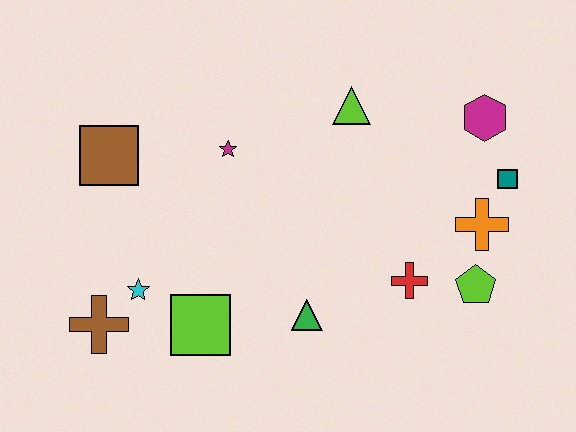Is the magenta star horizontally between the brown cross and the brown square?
No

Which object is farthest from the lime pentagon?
The brown square is farthest from the lime pentagon.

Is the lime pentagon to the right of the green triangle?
Yes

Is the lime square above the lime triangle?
No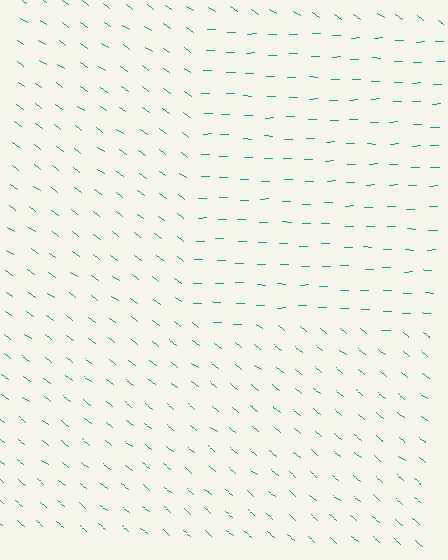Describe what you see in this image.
The image is filled with small teal line segments. A rectangle region in the image has lines oriented differently from the surrounding lines, creating a visible texture boundary.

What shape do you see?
I see a rectangle.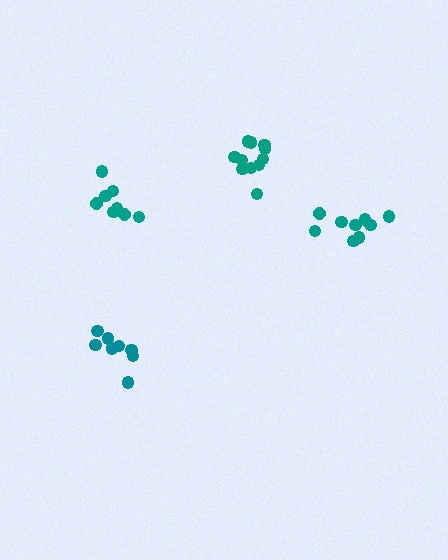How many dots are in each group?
Group 1: 8 dots, Group 2: 9 dots, Group 3: 11 dots, Group 4: 8 dots (36 total).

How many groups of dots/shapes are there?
There are 4 groups.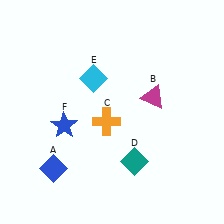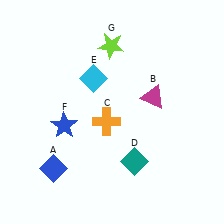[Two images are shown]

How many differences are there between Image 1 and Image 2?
There is 1 difference between the two images.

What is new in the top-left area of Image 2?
A lime star (G) was added in the top-left area of Image 2.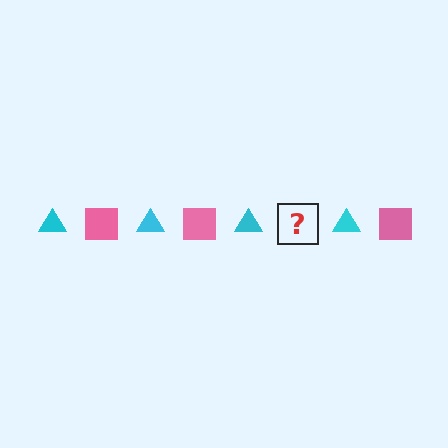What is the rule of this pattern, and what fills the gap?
The rule is that the pattern alternates between cyan triangle and pink square. The gap should be filled with a pink square.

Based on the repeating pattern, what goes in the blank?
The blank should be a pink square.